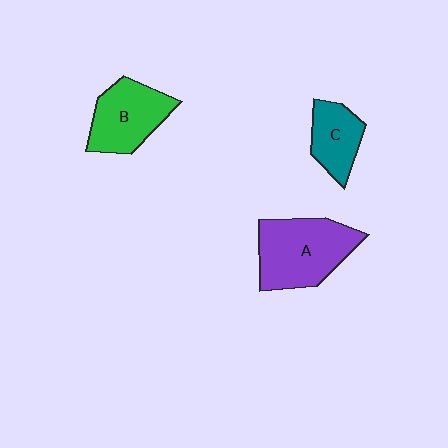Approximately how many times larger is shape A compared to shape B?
Approximately 1.3 times.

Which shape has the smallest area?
Shape C (teal).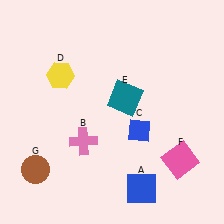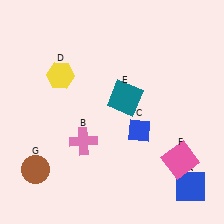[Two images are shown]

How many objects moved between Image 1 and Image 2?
1 object moved between the two images.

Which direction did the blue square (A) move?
The blue square (A) moved right.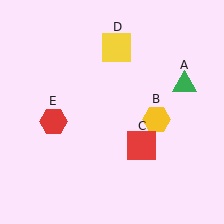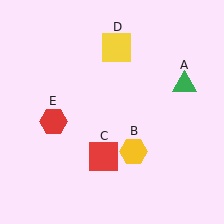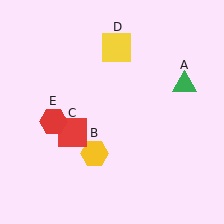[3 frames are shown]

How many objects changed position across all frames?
2 objects changed position: yellow hexagon (object B), red square (object C).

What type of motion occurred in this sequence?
The yellow hexagon (object B), red square (object C) rotated clockwise around the center of the scene.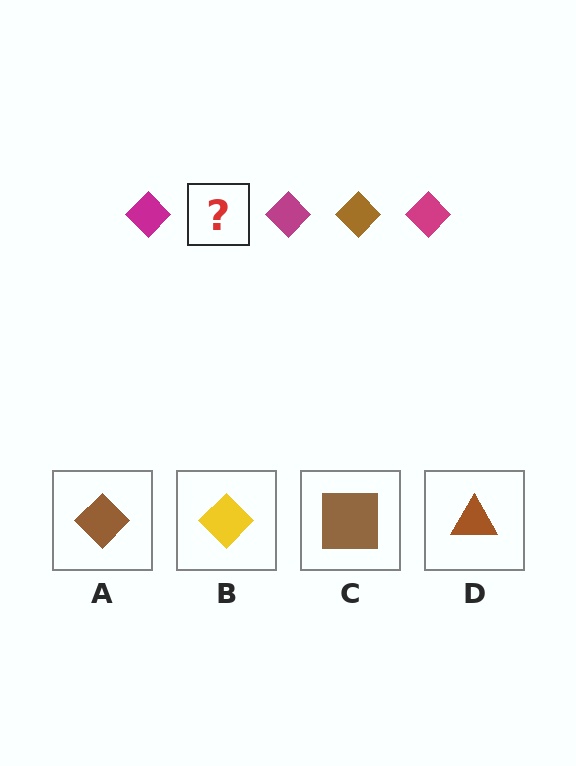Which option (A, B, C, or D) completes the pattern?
A.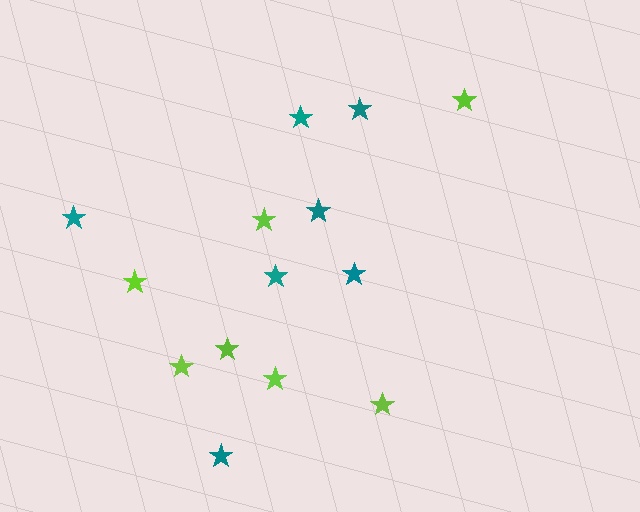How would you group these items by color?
There are 2 groups: one group of lime stars (7) and one group of teal stars (7).